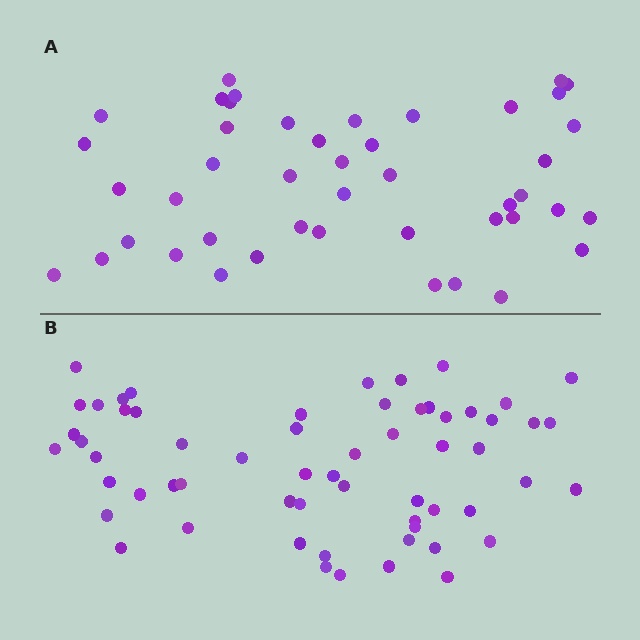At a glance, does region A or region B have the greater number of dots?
Region B (the bottom region) has more dots.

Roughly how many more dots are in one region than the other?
Region B has approximately 15 more dots than region A.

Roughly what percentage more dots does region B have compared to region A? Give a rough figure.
About 35% more.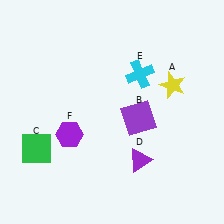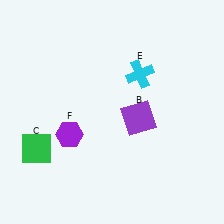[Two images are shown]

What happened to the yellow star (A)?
The yellow star (A) was removed in Image 2. It was in the top-right area of Image 1.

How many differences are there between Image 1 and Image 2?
There are 2 differences between the two images.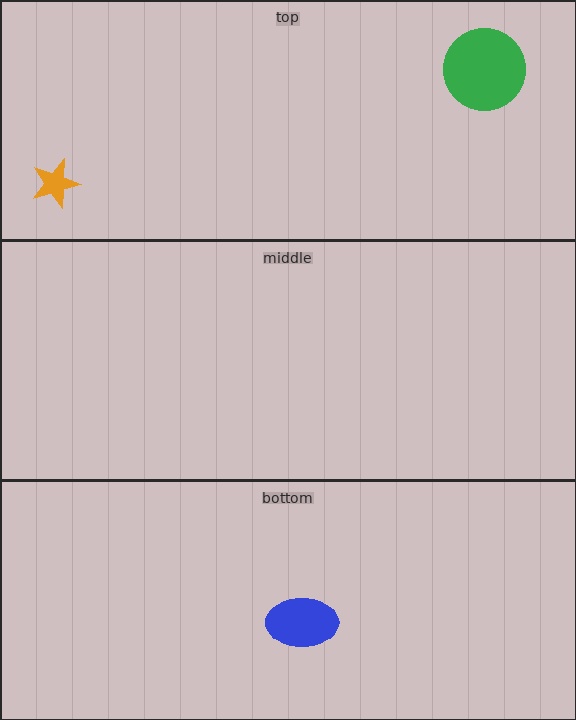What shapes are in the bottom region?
The blue ellipse.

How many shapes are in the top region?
2.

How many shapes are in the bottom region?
1.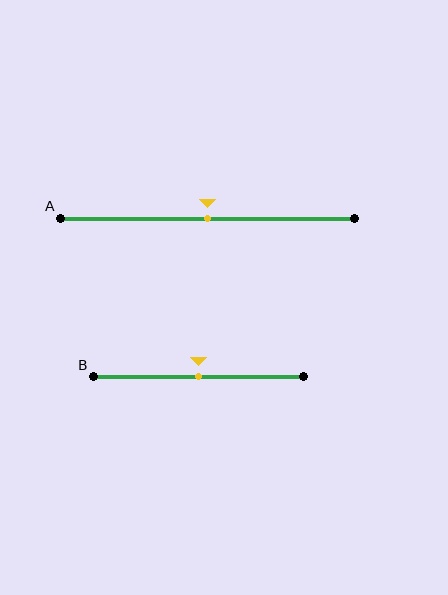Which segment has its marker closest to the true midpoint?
Segment A has its marker closest to the true midpoint.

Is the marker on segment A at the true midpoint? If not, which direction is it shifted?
Yes, the marker on segment A is at the true midpoint.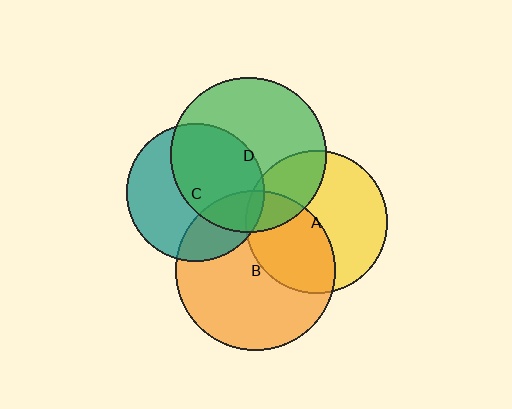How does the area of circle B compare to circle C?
Approximately 1.3 times.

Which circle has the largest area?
Circle B (orange).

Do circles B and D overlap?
Yes.